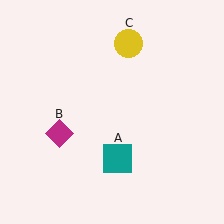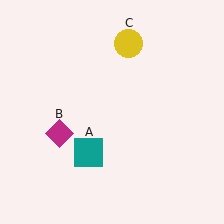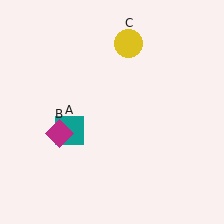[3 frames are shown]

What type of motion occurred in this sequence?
The teal square (object A) rotated clockwise around the center of the scene.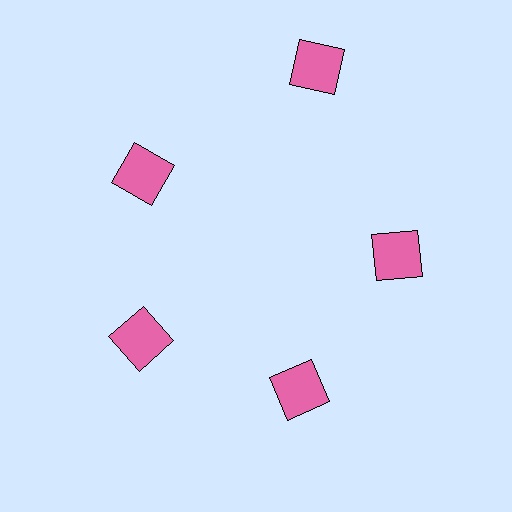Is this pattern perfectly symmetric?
No. The 5 pink squares are arranged in a ring, but one element near the 1 o'clock position is pushed outward from the center, breaking the 5-fold rotational symmetry.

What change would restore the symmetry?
The symmetry would be restored by moving it inward, back onto the ring so that all 5 squares sit at equal angles and equal distance from the center.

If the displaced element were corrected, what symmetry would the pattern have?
It would have 5-fold rotational symmetry — the pattern would map onto itself every 72 degrees.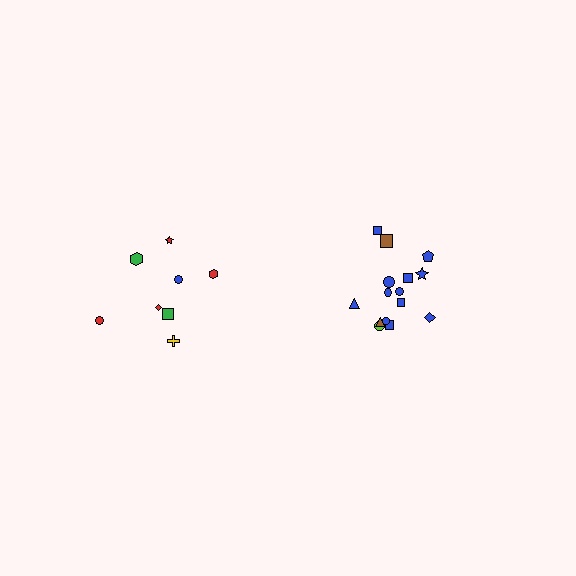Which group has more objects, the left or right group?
The right group.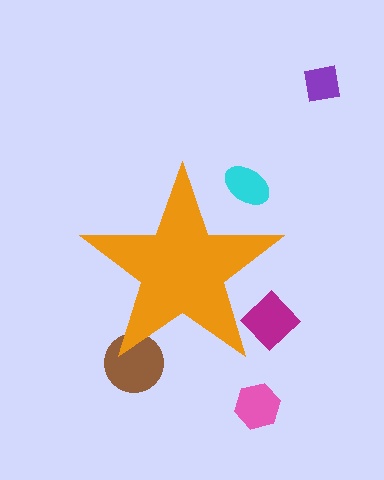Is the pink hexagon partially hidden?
No, the pink hexagon is fully visible.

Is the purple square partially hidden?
No, the purple square is fully visible.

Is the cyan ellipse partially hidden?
Yes, the cyan ellipse is partially hidden behind the orange star.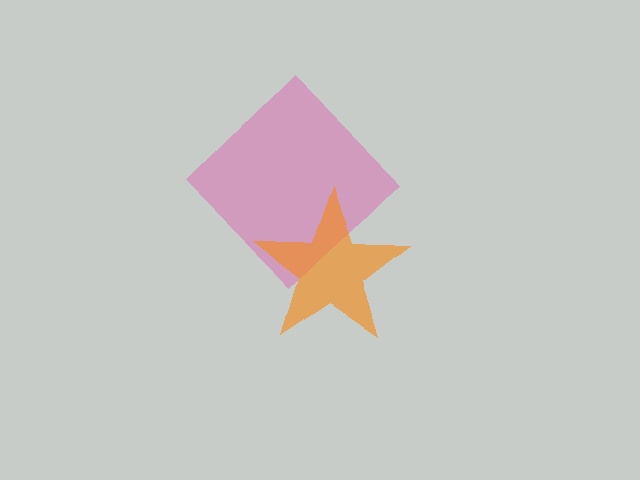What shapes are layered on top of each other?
The layered shapes are: a pink diamond, an orange star.